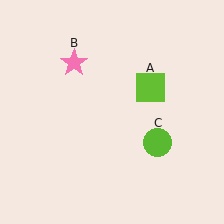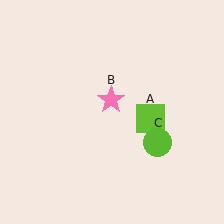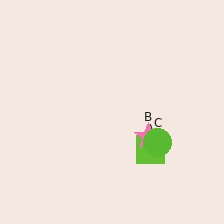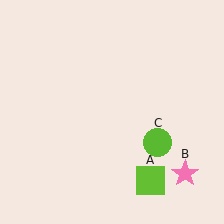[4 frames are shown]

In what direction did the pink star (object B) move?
The pink star (object B) moved down and to the right.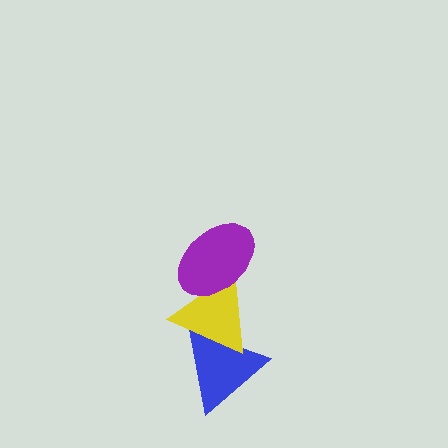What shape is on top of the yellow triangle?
The purple ellipse is on top of the yellow triangle.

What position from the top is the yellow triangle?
The yellow triangle is 2nd from the top.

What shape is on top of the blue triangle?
The yellow triangle is on top of the blue triangle.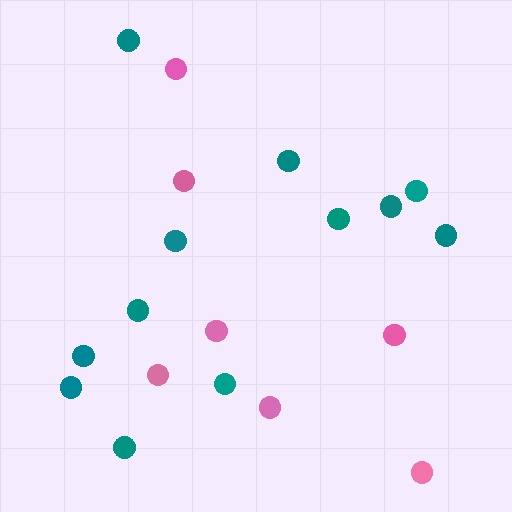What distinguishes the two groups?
There are 2 groups: one group of teal circles (12) and one group of pink circles (7).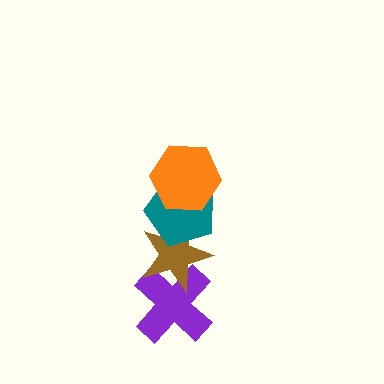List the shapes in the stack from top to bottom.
From top to bottom: the orange hexagon, the teal pentagon, the brown star, the purple cross.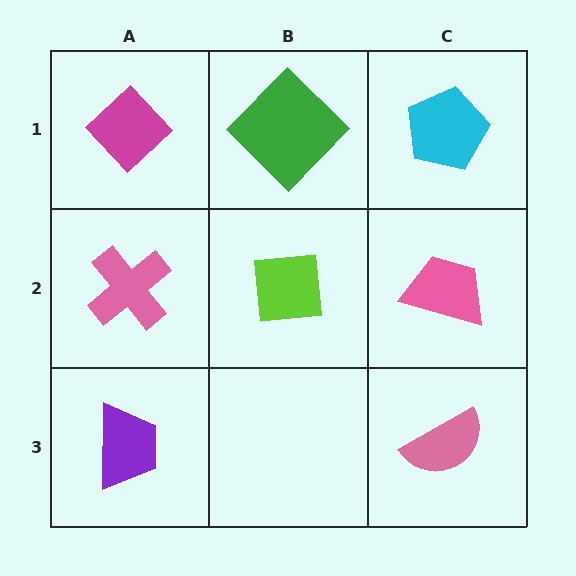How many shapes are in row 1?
3 shapes.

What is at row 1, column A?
A magenta diamond.